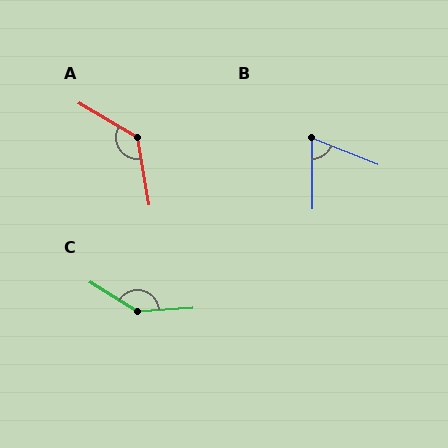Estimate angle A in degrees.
Approximately 130 degrees.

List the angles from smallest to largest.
B (68°), A (130°), C (146°).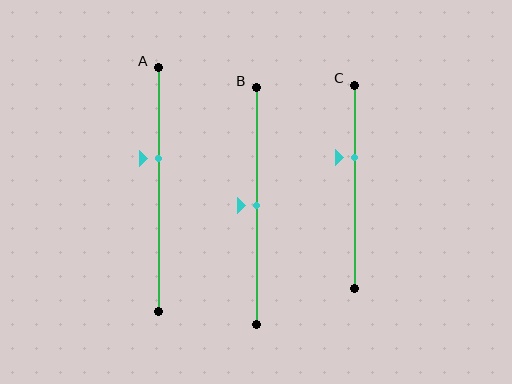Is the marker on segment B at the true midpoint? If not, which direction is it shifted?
Yes, the marker on segment B is at the true midpoint.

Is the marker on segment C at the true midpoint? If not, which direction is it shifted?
No, the marker on segment C is shifted upward by about 15% of the segment length.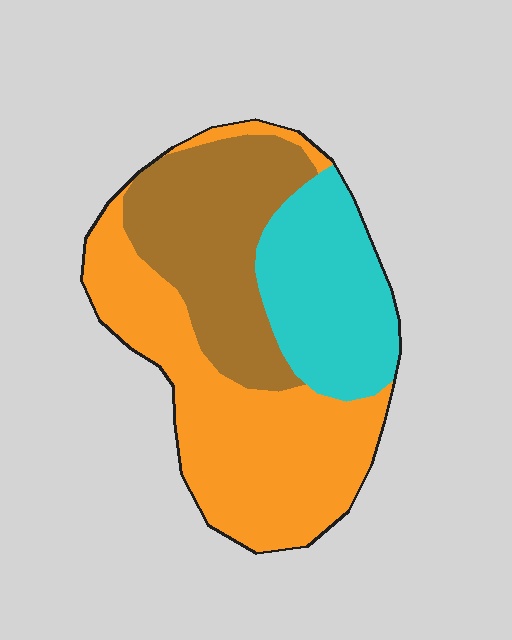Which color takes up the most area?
Orange, at roughly 45%.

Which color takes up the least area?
Cyan, at roughly 25%.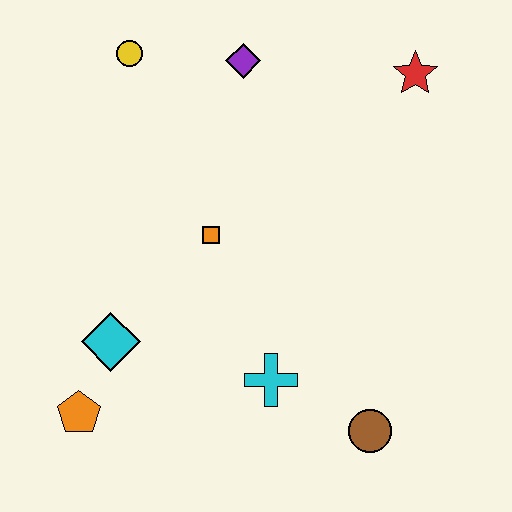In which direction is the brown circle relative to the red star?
The brown circle is below the red star.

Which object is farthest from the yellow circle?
The brown circle is farthest from the yellow circle.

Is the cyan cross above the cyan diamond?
No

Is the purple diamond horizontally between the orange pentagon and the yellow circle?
No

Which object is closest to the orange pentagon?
The cyan diamond is closest to the orange pentagon.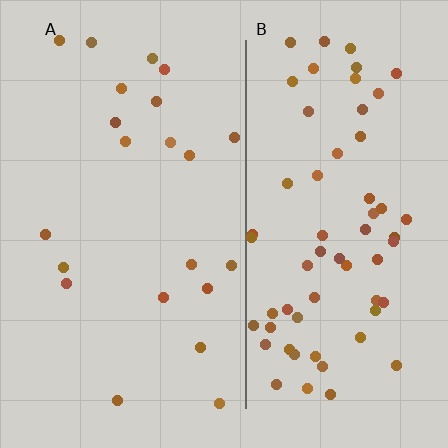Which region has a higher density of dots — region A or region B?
B (the right).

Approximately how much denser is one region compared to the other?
Approximately 3.0× — region B over region A.